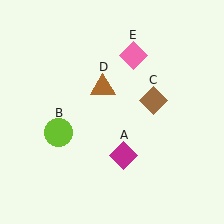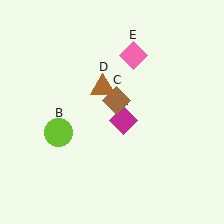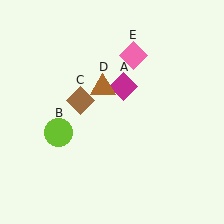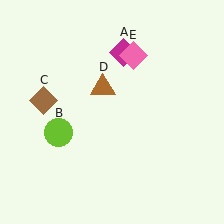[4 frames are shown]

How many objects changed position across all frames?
2 objects changed position: magenta diamond (object A), brown diamond (object C).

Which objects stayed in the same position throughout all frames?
Lime circle (object B) and brown triangle (object D) and pink diamond (object E) remained stationary.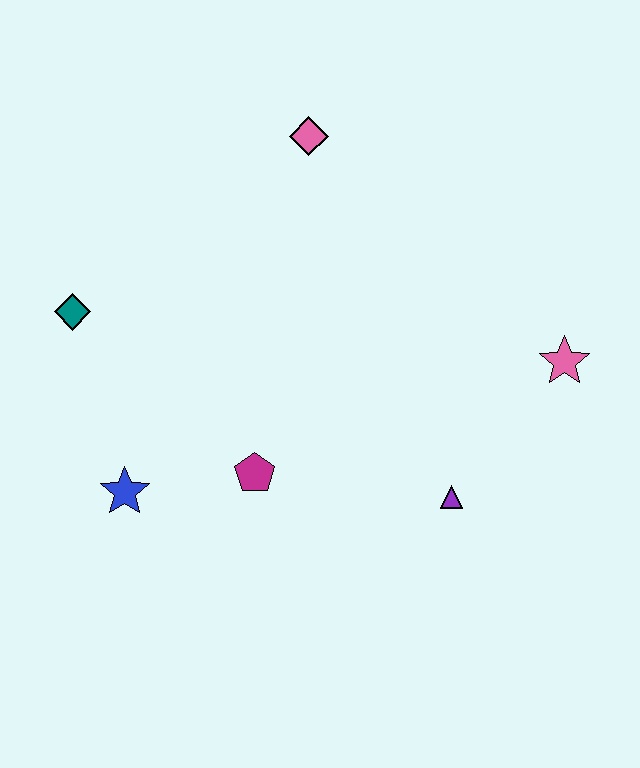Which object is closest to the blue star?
The magenta pentagon is closest to the blue star.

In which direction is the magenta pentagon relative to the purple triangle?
The magenta pentagon is to the left of the purple triangle.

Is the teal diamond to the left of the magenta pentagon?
Yes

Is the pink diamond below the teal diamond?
No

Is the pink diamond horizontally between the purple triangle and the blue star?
Yes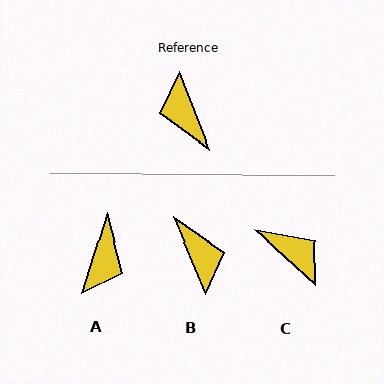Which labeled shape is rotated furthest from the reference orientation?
B, about 179 degrees away.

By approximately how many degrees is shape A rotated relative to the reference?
Approximately 142 degrees counter-clockwise.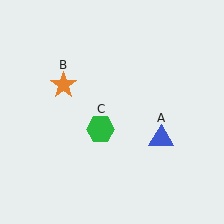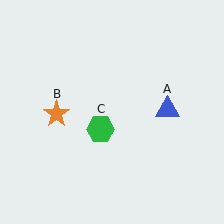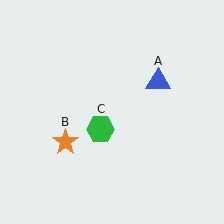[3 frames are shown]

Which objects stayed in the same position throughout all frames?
Green hexagon (object C) remained stationary.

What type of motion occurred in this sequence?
The blue triangle (object A), orange star (object B) rotated counterclockwise around the center of the scene.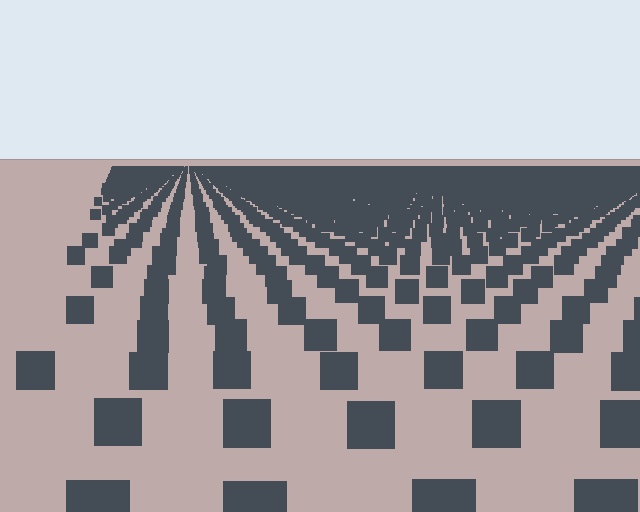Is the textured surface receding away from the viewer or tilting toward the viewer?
The surface is receding away from the viewer. Texture elements get smaller and denser toward the top.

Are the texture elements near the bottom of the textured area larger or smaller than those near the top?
Larger. Near the bottom, elements are closer to the viewer and appear at a bigger on-screen size.